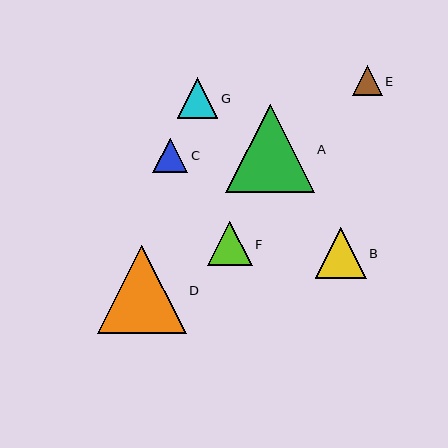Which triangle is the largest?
Triangle A is the largest with a size of approximately 88 pixels.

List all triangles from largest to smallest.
From largest to smallest: A, D, B, F, G, C, E.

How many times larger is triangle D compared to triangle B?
Triangle D is approximately 1.7 times the size of triangle B.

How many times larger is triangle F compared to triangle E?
Triangle F is approximately 1.5 times the size of triangle E.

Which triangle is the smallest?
Triangle E is the smallest with a size of approximately 30 pixels.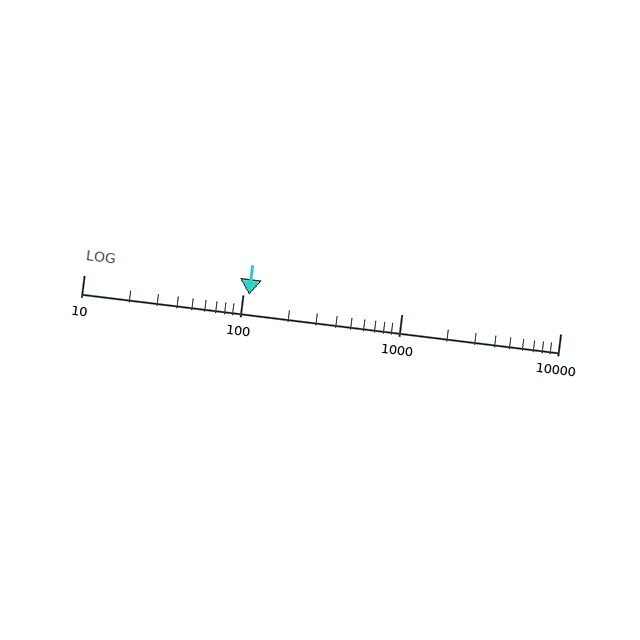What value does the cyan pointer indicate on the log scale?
The pointer indicates approximately 110.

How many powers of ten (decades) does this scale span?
The scale spans 3 decades, from 10 to 10000.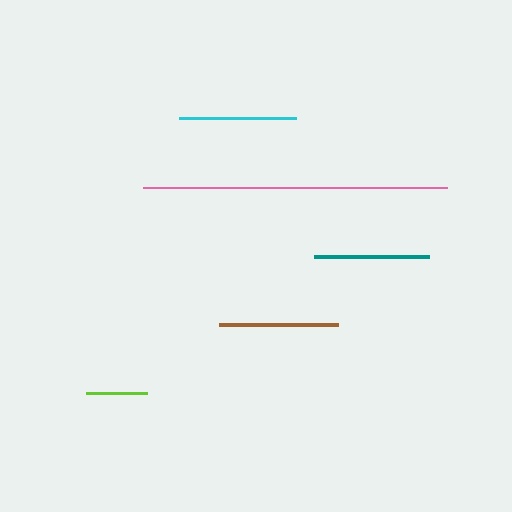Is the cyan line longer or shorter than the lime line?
The cyan line is longer than the lime line.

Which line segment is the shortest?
The lime line is the shortest at approximately 61 pixels.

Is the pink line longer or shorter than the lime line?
The pink line is longer than the lime line.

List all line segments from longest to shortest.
From longest to shortest: pink, brown, cyan, teal, lime.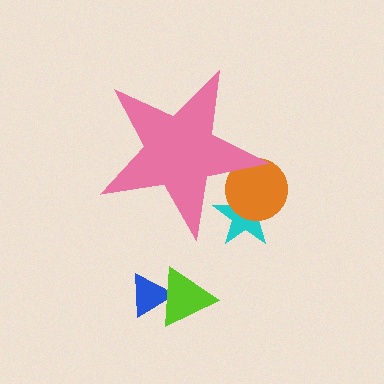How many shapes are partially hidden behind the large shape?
2 shapes are partially hidden.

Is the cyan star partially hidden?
Yes, the cyan star is partially hidden behind the pink star.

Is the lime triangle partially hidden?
No, the lime triangle is fully visible.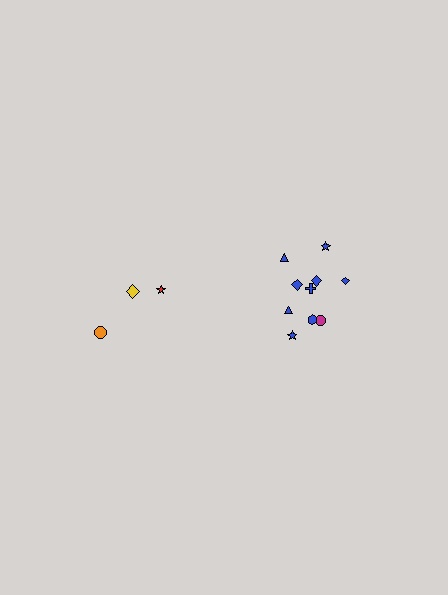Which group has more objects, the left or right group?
The right group.